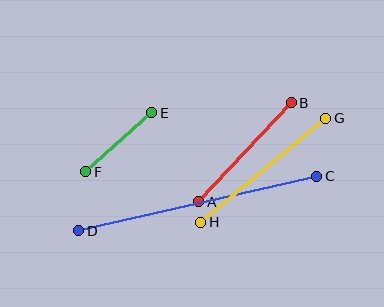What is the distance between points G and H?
The distance is approximately 162 pixels.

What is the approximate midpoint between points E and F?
The midpoint is at approximately (119, 142) pixels.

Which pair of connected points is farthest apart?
Points C and D are farthest apart.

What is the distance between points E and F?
The distance is approximately 88 pixels.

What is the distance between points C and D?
The distance is approximately 245 pixels.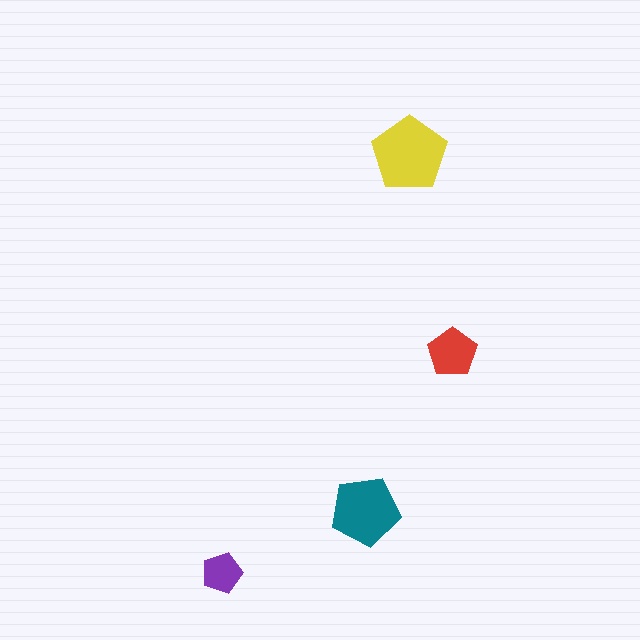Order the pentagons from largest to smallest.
the yellow one, the teal one, the red one, the purple one.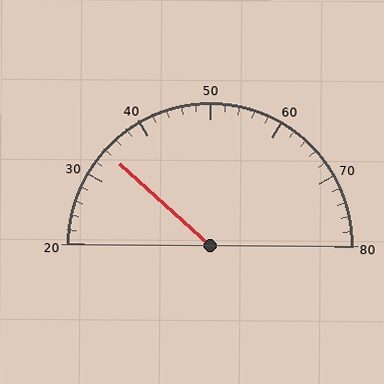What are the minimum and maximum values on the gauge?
The gauge ranges from 20 to 80.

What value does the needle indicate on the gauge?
The needle indicates approximately 34.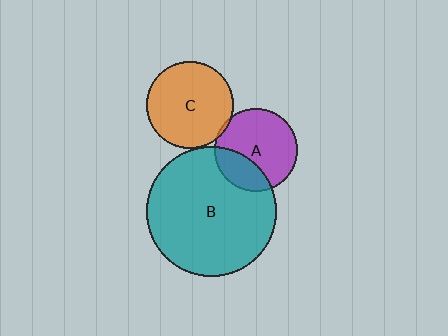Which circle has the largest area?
Circle B (teal).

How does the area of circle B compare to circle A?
Approximately 2.5 times.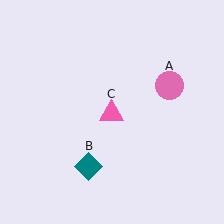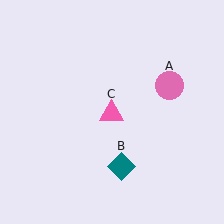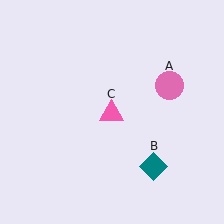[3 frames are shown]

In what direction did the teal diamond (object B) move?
The teal diamond (object B) moved right.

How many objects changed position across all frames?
1 object changed position: teal diamond (object B).